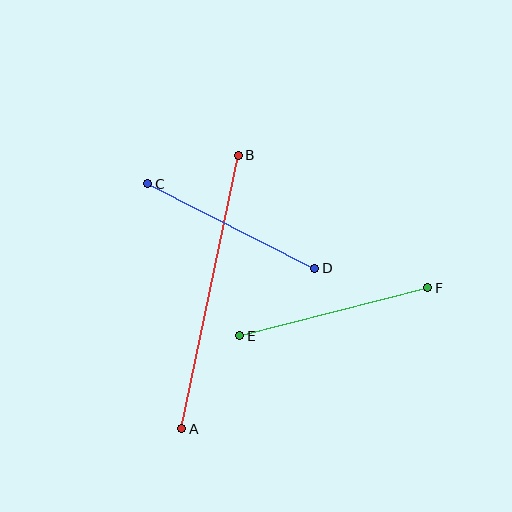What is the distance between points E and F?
The distance is approximately 194 pixels.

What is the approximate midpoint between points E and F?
The midpoint is at approximately (334, 312) pixels.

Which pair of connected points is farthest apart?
Points A and B are farthest apart.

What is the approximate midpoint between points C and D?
The midpoint is at approximately (231, 226) pixels.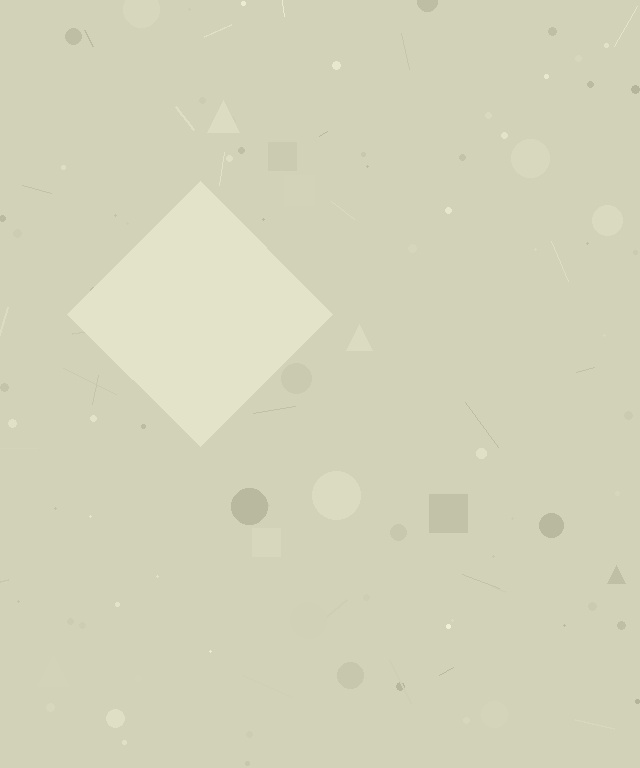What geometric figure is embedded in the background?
A diamond is embedded in the background.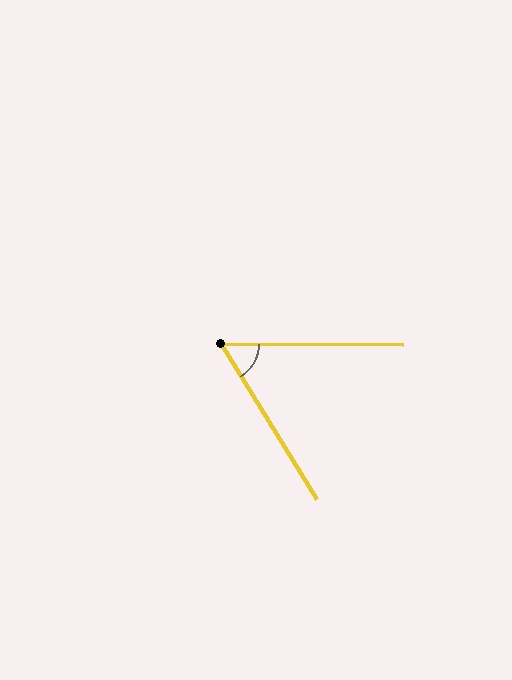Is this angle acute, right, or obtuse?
It is acute.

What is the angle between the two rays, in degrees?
Approximately 58 degrees.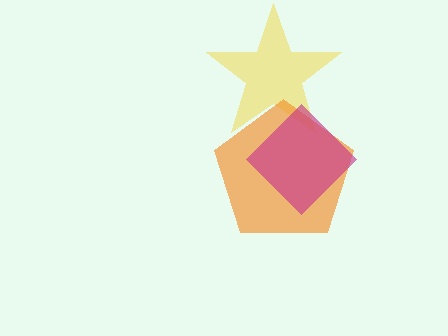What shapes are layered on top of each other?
The layered shapes are: a yellow star, an orange pentagon, a magenta diamond.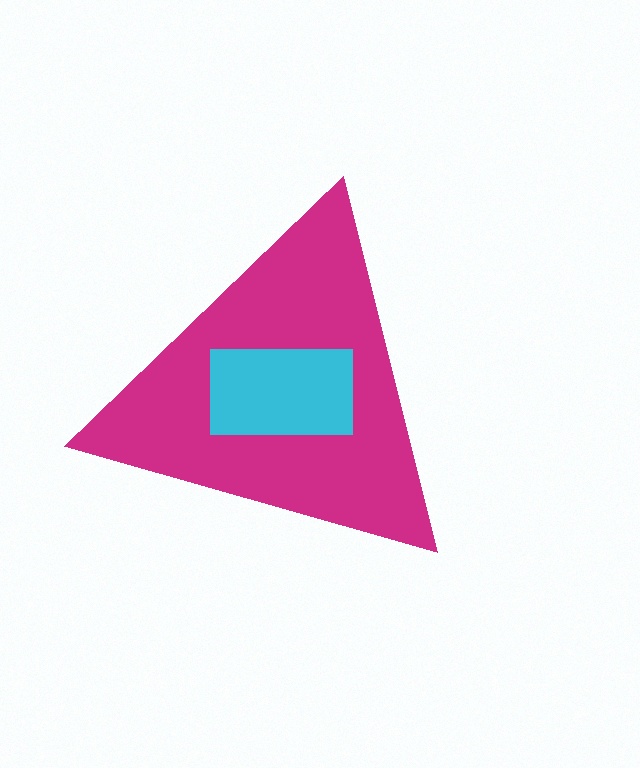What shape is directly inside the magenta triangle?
The cyan rectangle.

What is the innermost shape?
The cyan rectangle.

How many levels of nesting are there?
2.